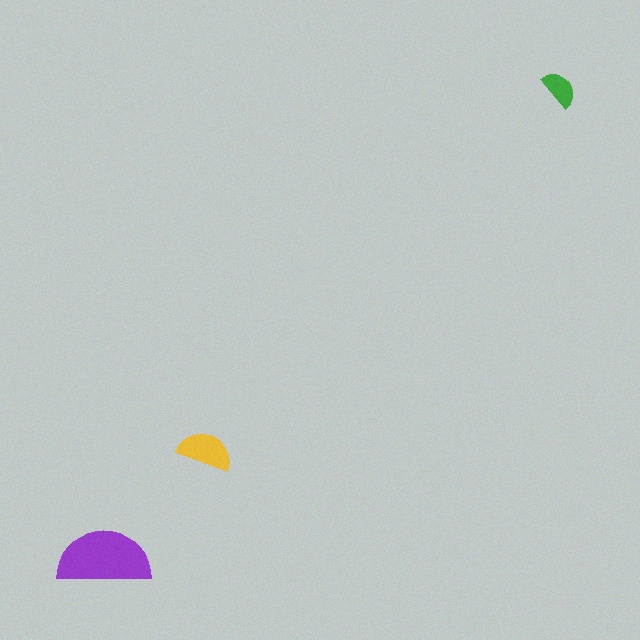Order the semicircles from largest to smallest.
the purple one, the yellow one, the green one.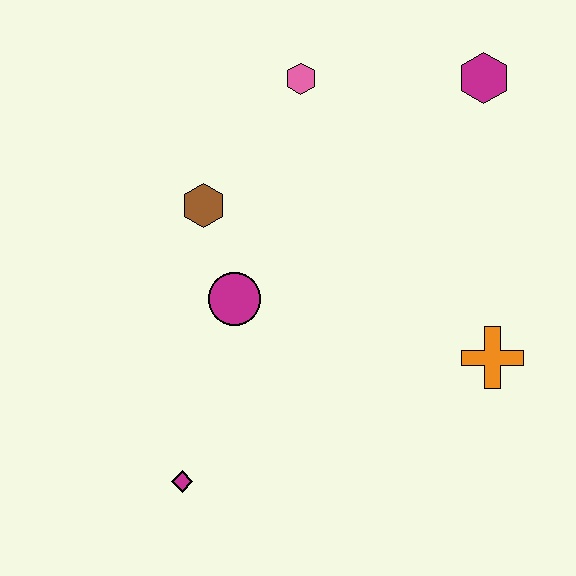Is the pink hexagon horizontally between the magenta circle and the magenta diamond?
No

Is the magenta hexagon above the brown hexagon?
Yes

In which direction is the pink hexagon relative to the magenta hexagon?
The pink hexagon is to the left of the magenta hexagon.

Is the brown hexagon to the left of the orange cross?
Yes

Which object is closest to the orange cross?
The magenta circle is closest to the orange cross.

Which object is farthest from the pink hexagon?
The magenta diamond is farthest from the pink hexagon.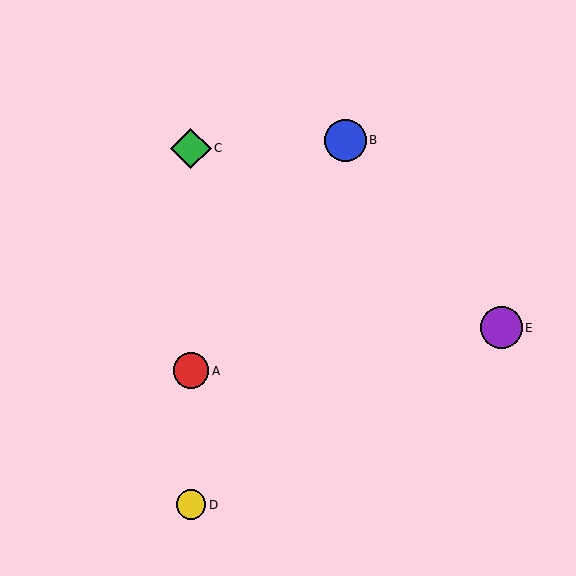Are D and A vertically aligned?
Yes, both are at x≈191.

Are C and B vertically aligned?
No, C is at x≈191 and B is at x≈345.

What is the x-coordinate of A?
Object A is at x≈191.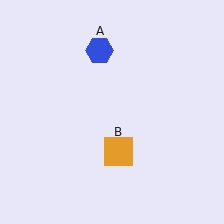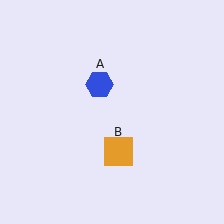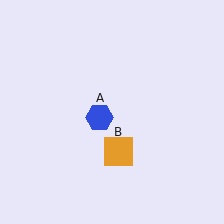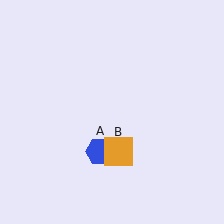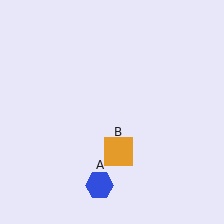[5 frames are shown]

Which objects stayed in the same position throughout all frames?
Orange square (object B) remained stationary.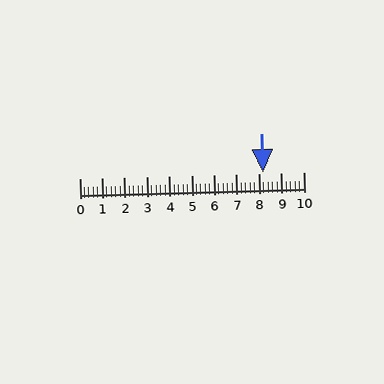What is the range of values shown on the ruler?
The ruler shows values from 0 to 10.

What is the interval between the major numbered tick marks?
The major tick marks are spaced 1 units apart.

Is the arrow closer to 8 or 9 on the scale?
The arrow is closer to 8.